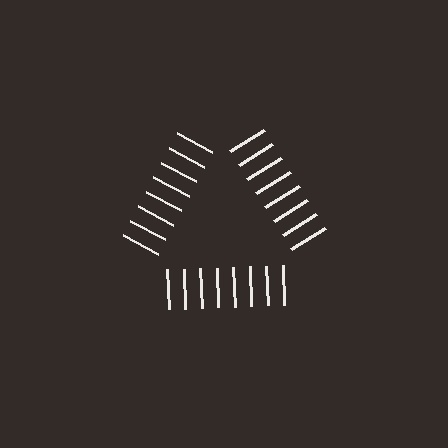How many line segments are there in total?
24 — 8 along each of the 3 edges.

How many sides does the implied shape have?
3 sides — the line-ends trace a triangle.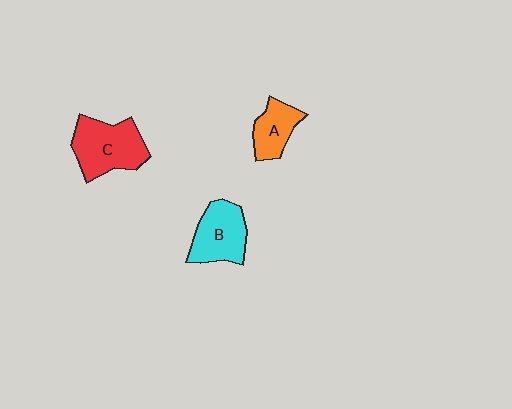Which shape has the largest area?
Shape C (red).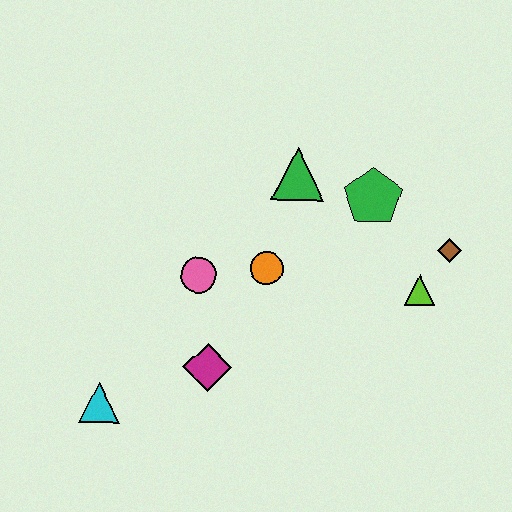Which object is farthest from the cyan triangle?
The brown diamond is farthest from the cyan triangle.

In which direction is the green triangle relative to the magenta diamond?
The green triangle is above the magenta diamond.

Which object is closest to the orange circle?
The pink circle is closest to the orange circle.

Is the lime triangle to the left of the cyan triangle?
No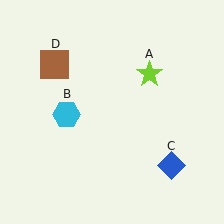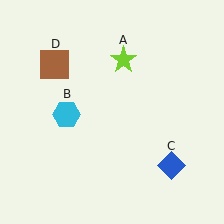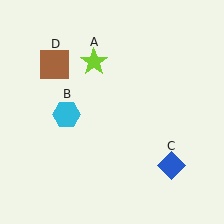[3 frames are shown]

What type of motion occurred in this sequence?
The lime star (object A) rotated counterclockwise around the center of the scene.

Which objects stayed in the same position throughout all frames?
Cyan hexagon (object B) and blue diamond (object C) and brown square (object D) remained stationary.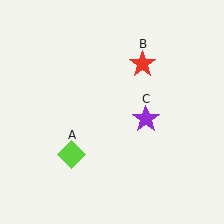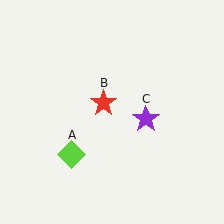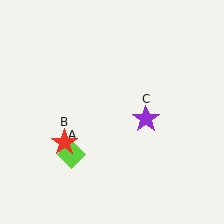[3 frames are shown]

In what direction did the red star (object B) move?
The red star (object B) moved down and to the left.